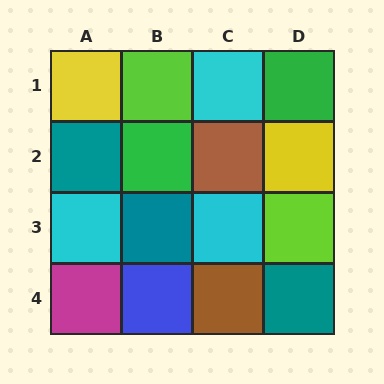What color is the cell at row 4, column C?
Brown.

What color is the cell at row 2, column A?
Teal.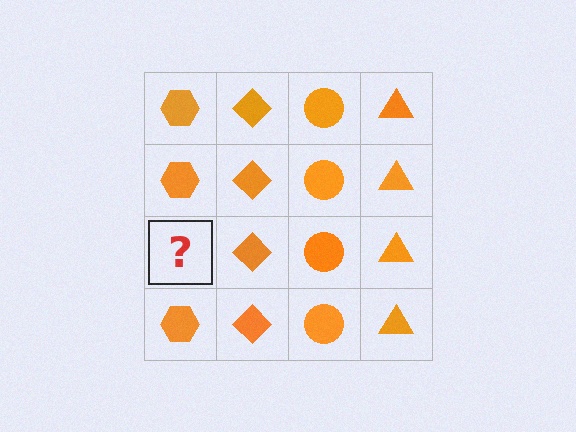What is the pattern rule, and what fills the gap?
The rule is that each column has a consistent shape. The gap should be filled with an orange hexagon.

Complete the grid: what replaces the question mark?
The question mark should be replaced with an orange hexagon.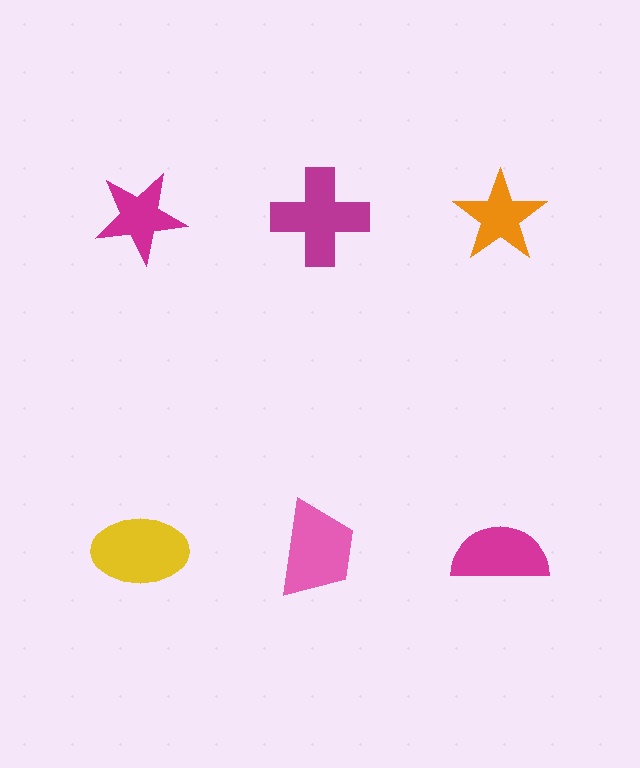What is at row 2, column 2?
A pink trapezoid.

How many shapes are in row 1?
3 shapes.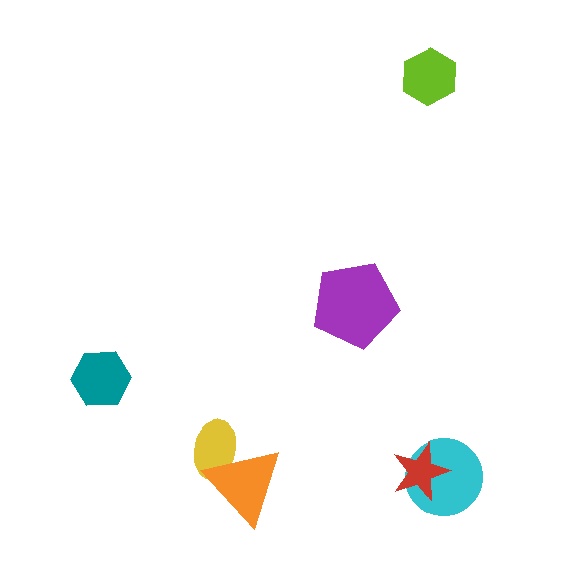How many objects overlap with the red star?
1 object overlaps with the red star.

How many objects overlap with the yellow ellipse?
1 object overlaps with the yellow ellipse.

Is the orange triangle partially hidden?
No, no other shape covers it.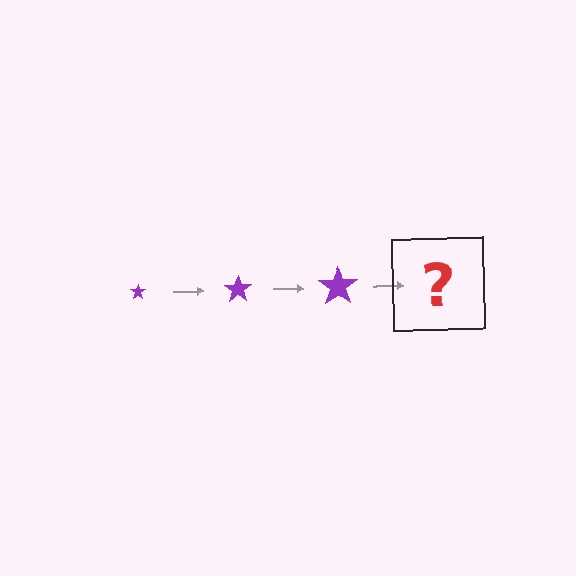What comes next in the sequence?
The next element should be a purple star, larger than the previous one.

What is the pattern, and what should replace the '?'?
The pattern is that the star gets progressively larger each step. The '?' should be a purple star, larger than the previous one.